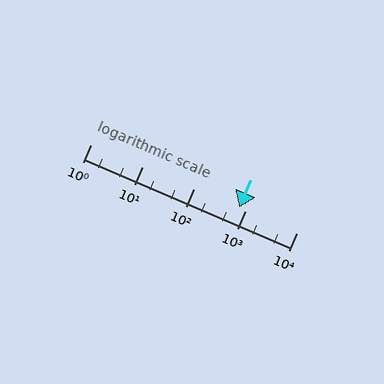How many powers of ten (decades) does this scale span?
The scale spans 4 decades, from 1 to 10000.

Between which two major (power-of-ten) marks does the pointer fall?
The pointer is between 100 and 1000.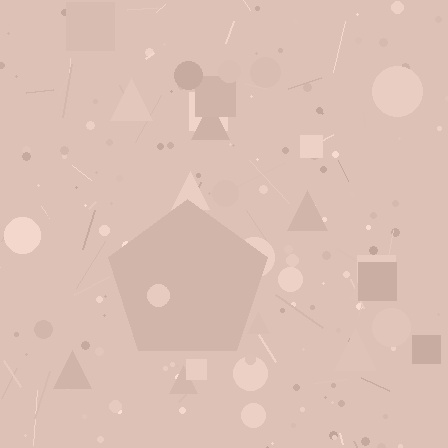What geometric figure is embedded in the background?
A pentagon is embedded in the background.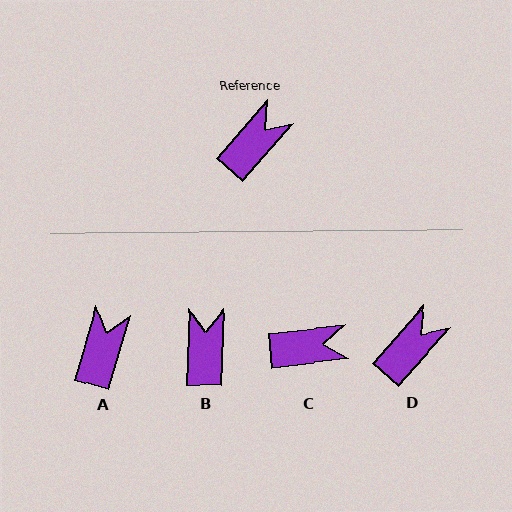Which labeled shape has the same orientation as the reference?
D.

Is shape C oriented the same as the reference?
No, it is off by about 43 degrees.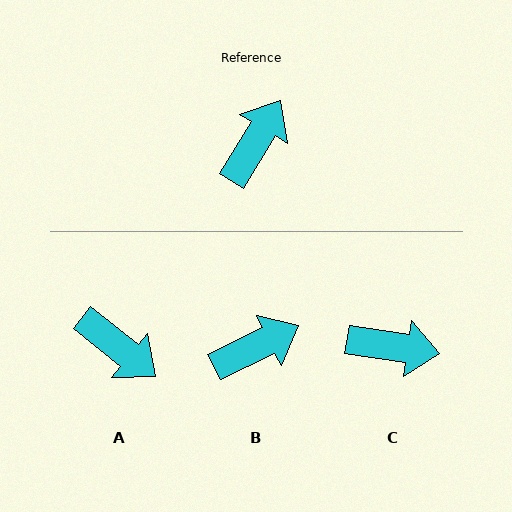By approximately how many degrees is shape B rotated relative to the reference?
Approximately 33 degrees clockwise.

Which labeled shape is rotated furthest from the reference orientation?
A, about 98 degrees away.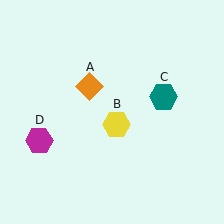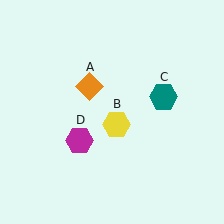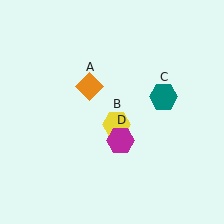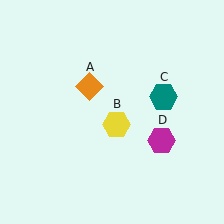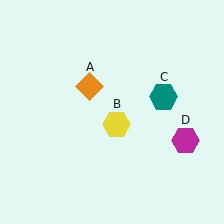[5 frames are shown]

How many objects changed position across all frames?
1 object changed position: magenta hexagon (object D).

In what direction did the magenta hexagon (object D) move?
The magenta hexagon (object D) moved right.